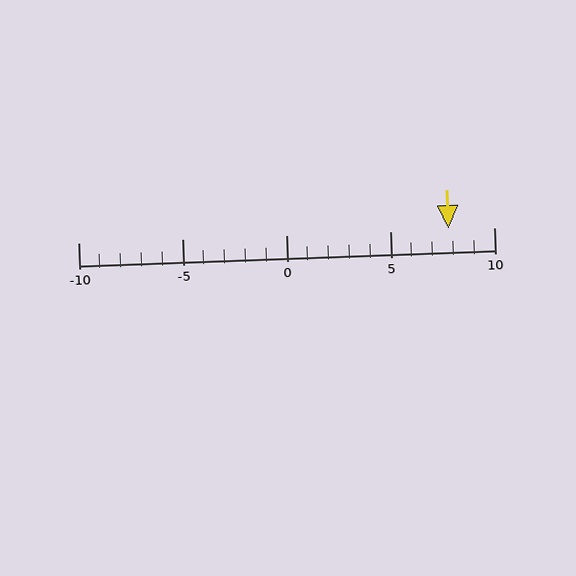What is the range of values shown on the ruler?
The ruler shows values from -10 to 10.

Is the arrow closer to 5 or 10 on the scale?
The arrow is closer to 10.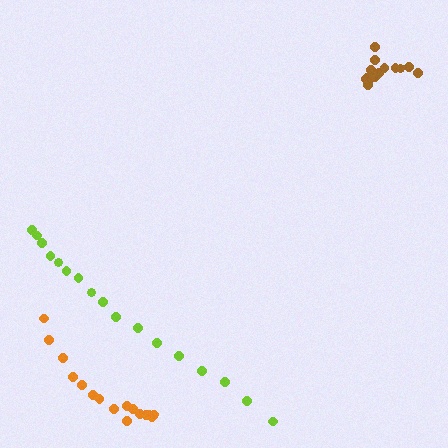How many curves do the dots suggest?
There are 3 distinct paths.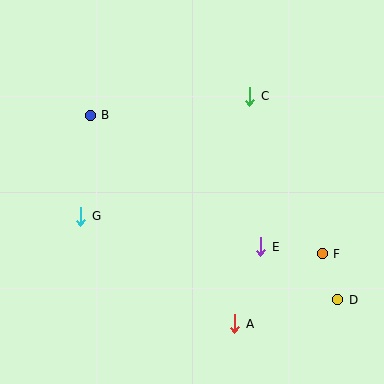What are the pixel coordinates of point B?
Point B is at (90, 115).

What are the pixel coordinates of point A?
Point A is at (235, 324).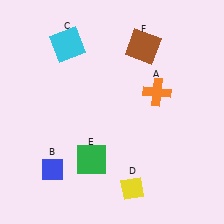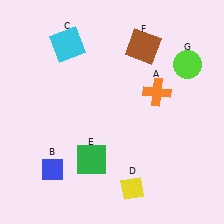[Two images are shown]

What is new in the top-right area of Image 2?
A lime circle (G) was added in the top-right area of Image 2.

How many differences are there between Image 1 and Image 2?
There is 1 difference between the two images.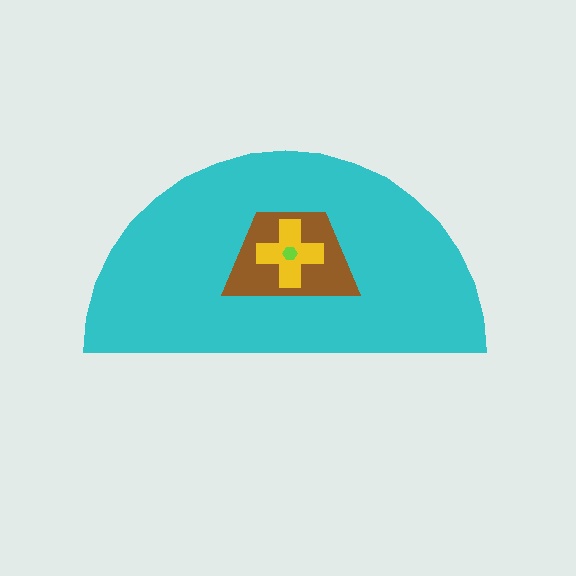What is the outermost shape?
The cyan semicircle.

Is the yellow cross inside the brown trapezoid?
Yes.